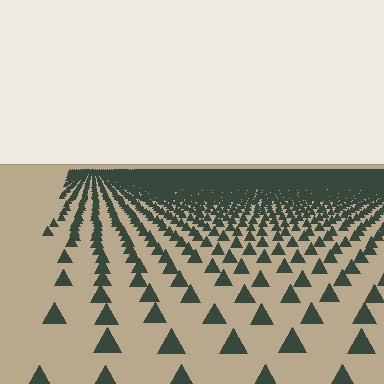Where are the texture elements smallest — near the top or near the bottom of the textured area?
Near the top.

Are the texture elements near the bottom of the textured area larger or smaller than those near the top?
Larger. Near the bottom, elements are closer to the viewer and appear at a bigger on-screen size.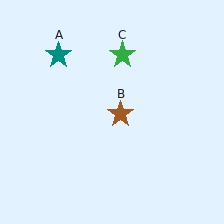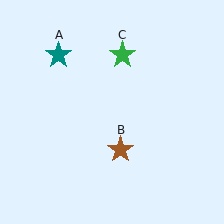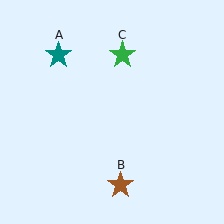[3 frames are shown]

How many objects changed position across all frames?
1 object changed position: brown star (object B).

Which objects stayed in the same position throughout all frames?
Teal star (object A) and green star (object C) remained stationary.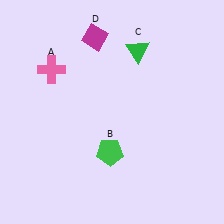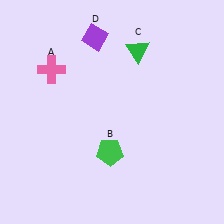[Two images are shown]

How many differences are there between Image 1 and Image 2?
There is 1 difference between the two images.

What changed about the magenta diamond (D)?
In Image 1, D is magenta. In Image 2, it changed to purple.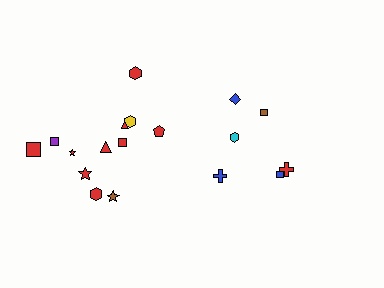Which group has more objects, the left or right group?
The left group.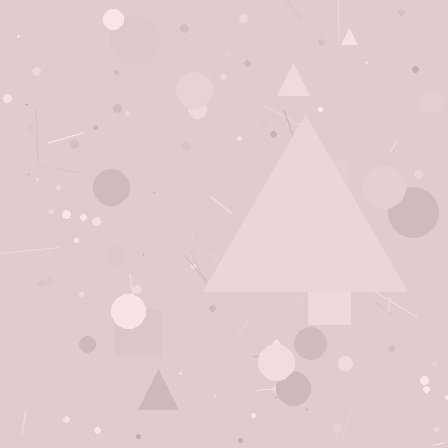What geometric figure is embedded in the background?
A triangle is embedded in the background.